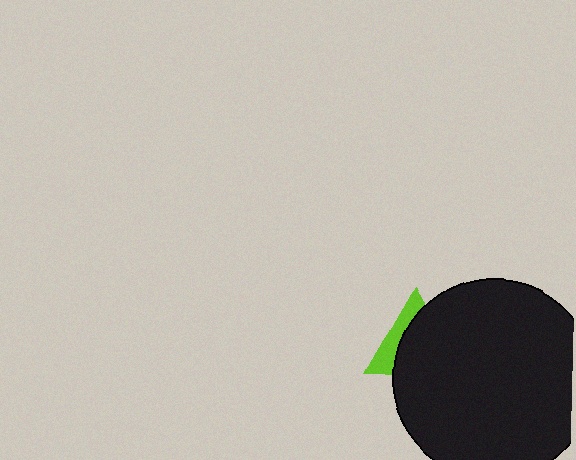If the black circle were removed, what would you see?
You would see the complete lime triangle.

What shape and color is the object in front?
The object in front is a black circle.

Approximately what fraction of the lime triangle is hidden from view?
Roughly 66% of the lime triangle is hidden behind the black circle.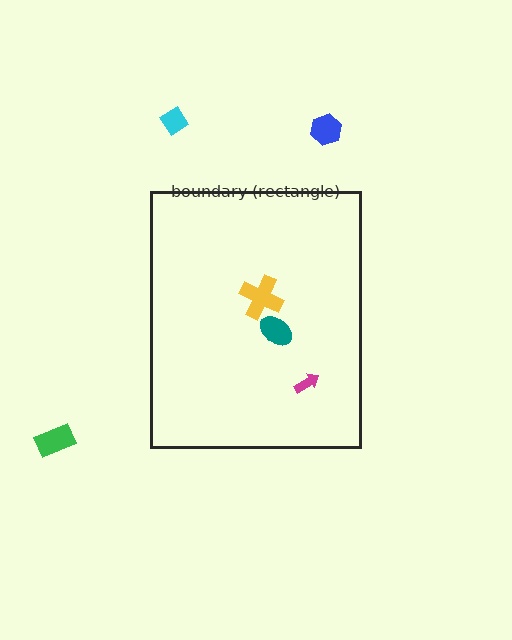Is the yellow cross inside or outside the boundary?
Inside.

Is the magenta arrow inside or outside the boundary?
Inside.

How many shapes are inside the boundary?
3 inside, 3 outside.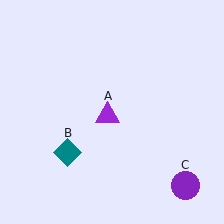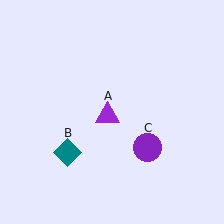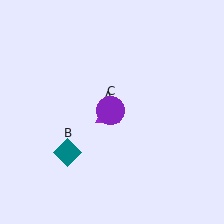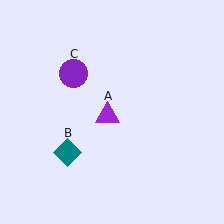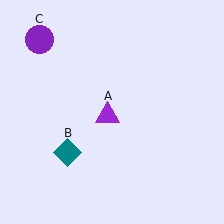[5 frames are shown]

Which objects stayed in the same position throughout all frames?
Purple triangle (object A) and teal diamond (object B) remained stationary.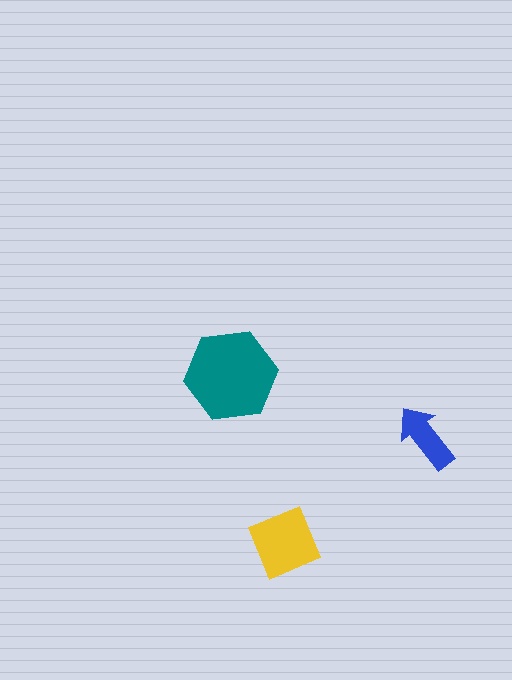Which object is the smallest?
The blue arrow.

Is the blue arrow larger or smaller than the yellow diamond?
Smaller.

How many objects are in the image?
There are 3 objects in the image.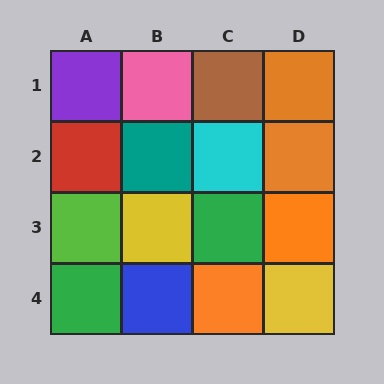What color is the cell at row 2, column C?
Cyan.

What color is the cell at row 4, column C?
Orange.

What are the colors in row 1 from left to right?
Purple, pink, brown, orange.